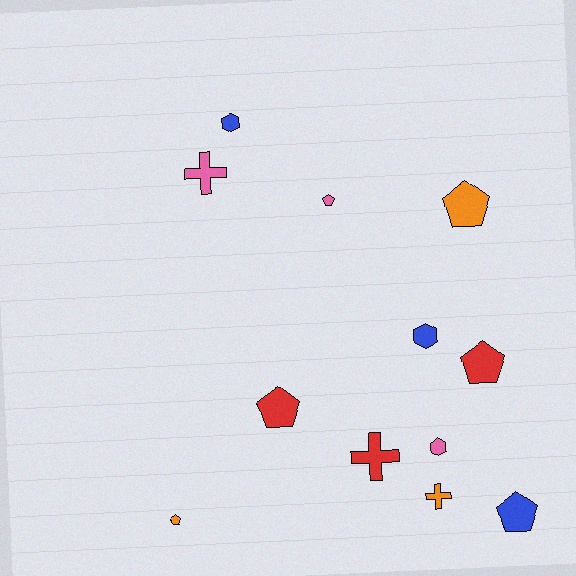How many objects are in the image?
There are 12 objects.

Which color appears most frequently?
Orange, with 3 objects.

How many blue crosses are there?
There are no blue crosses.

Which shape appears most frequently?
Pentagon, with 6 objects.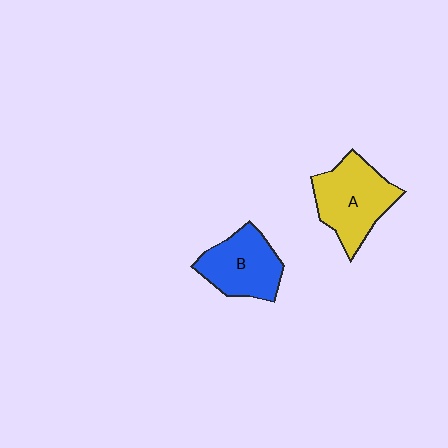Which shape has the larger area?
Shape A (yellow).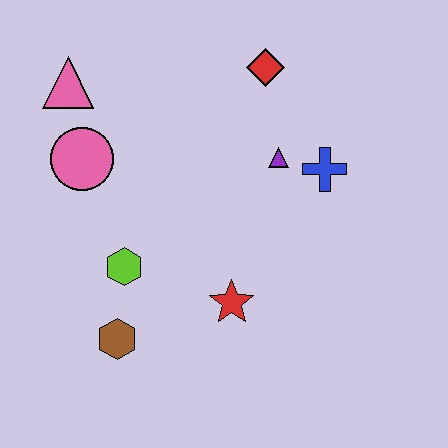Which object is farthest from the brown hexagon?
The red diamond is farthest from the brown hexagon.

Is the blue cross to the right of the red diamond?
Yes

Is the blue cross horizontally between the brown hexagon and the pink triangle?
No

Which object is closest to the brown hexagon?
The lime hexagon is closest to the brown hexagon.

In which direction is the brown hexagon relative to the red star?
The brown hexagon is to the left of the red star.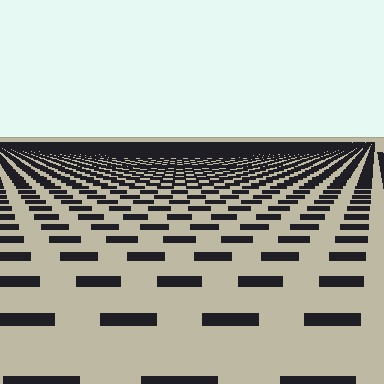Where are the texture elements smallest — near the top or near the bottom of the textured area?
Near the top.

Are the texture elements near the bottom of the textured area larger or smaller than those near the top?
Larger. Near the bottom, elements are closer to the viewer and appear at a bigger on-screen size.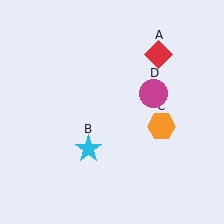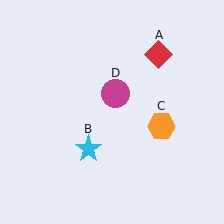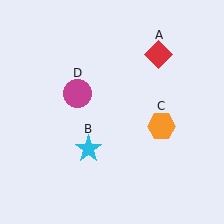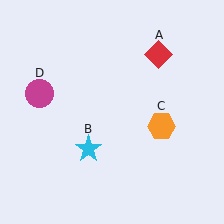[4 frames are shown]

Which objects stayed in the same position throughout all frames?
Red diamond (object A) and cyan star (object B) and orange hexagon (object C) remained stationary.